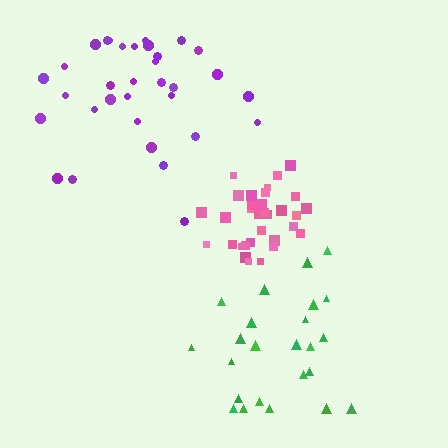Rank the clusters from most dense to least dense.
pink, purple, green.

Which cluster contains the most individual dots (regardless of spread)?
Pink (33).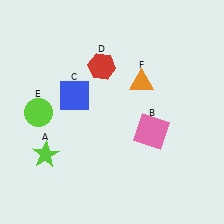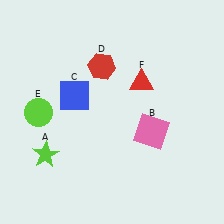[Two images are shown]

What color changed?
The triangle (F) changed from orange in Image 1 to red in Image 2.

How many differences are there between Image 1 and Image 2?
There is 1 difference between the two images.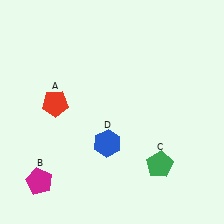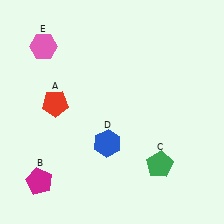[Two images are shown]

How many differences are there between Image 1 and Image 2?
There is 1 difference between the two images.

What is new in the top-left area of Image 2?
A pink hexagon (E) was added in the top-left area of Image 2.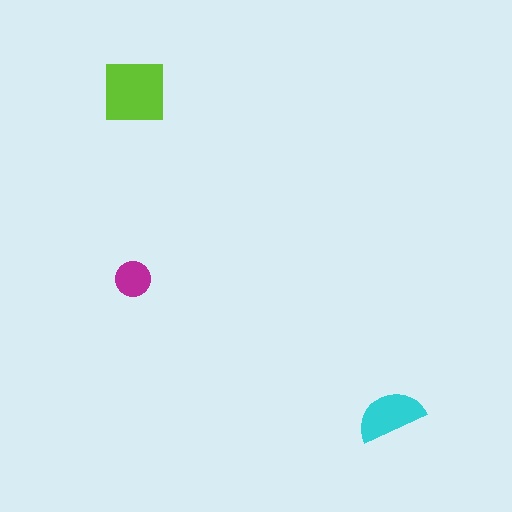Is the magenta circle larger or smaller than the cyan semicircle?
Smaller.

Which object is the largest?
The lime square.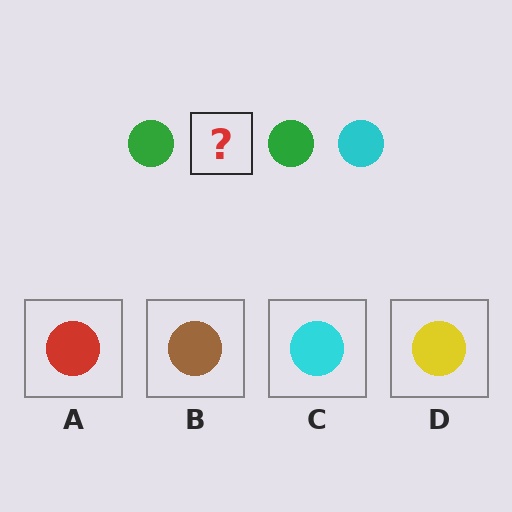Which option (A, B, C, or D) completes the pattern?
C.